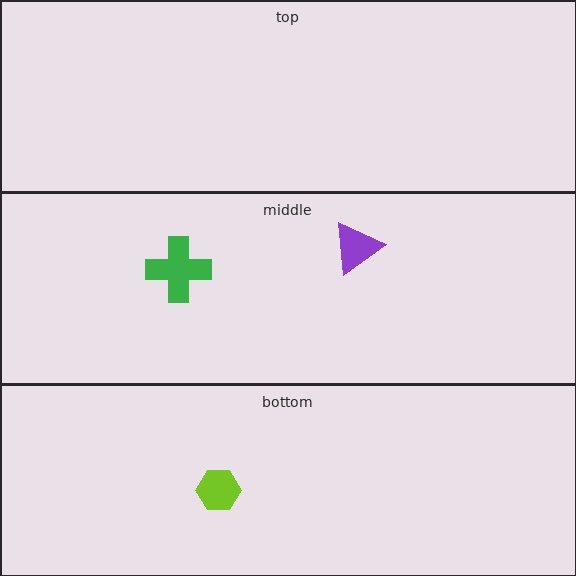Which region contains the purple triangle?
The middle region.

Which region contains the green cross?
The middle region.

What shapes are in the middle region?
The green cross, the purple triangle.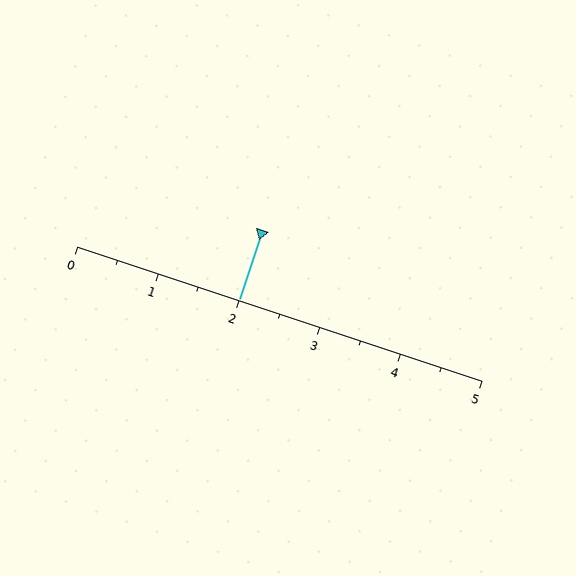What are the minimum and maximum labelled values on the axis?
The axis runs from 0 to 5.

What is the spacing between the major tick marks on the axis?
The major ticks are spaced 1 apart.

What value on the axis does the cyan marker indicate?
The marker indicates approximately 2.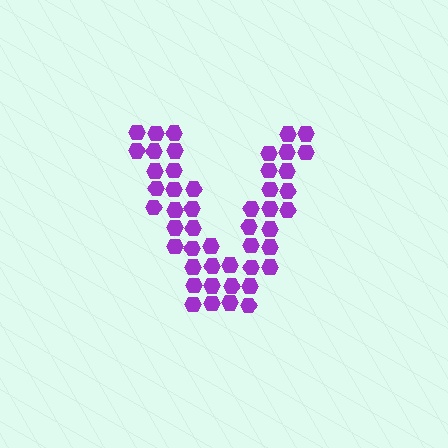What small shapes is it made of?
It is made of small hexagons.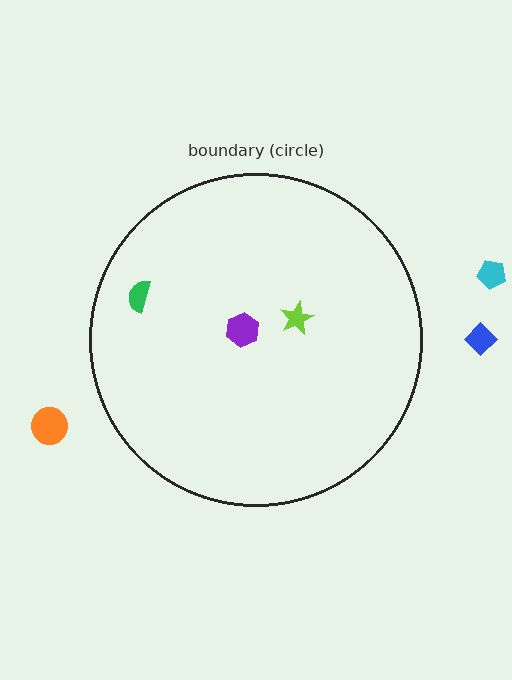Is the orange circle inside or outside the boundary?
Outside.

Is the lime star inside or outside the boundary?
Inside.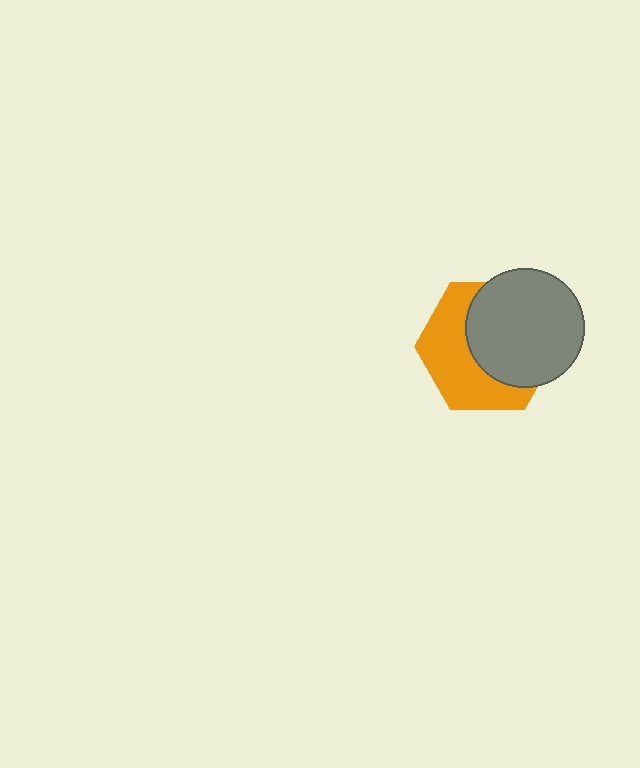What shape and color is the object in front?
The object in front is a gray circle.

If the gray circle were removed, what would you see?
You would see the complete orange hexagon.